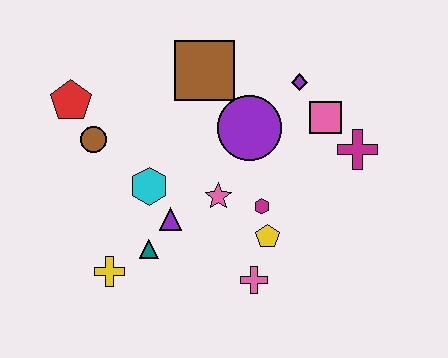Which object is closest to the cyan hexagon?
The purple triangle is closest to the cyan hexagon.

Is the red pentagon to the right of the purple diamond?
No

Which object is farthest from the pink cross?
The red pentagon is farthest from the pink cross.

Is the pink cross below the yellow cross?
Yes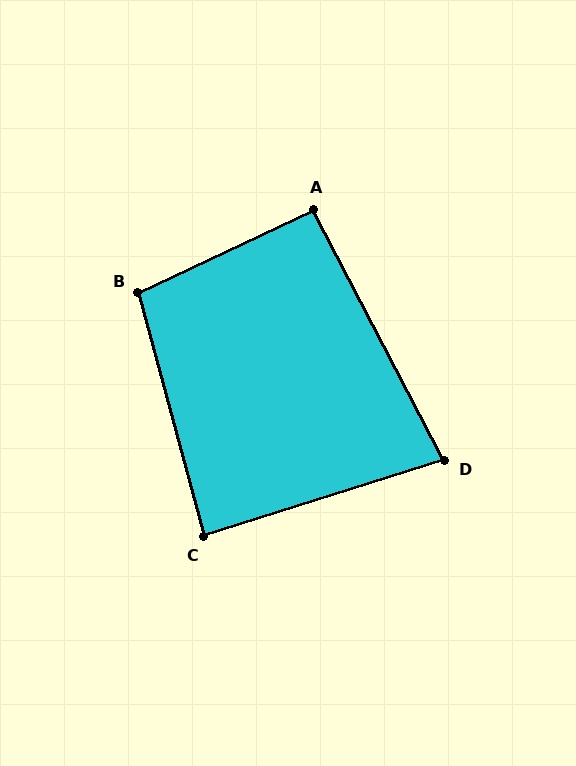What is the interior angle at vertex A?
Approximately 92 degrees (approximately right).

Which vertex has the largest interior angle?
B, at approximately 100 degrees.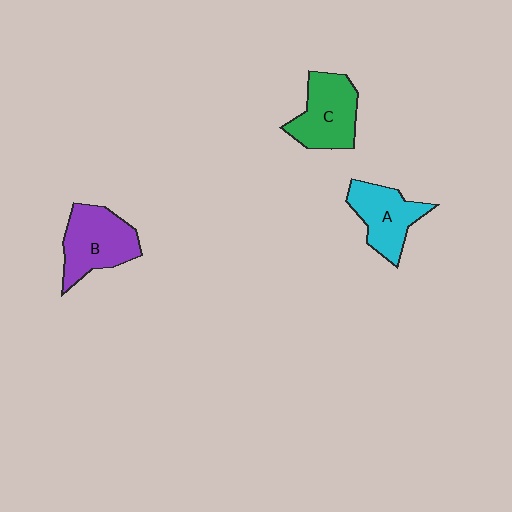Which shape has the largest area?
Shape B (purple).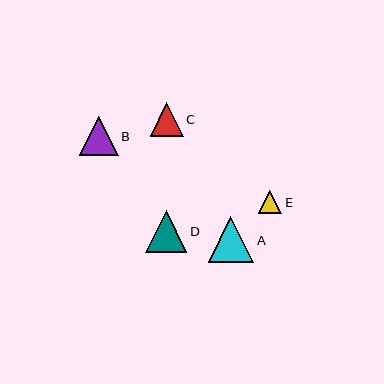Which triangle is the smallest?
Triangle E is the smallest with a size of approximately 23 pixels.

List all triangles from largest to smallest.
From largest to smallest: A, D, B, C, E.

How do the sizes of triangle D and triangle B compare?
Triangle D and triangle B are approximately the same size.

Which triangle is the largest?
Triangle A is the largest with a size of approximately 46 pixels.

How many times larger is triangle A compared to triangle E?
Triangle A is approximately 2.0 times the size of triangle E.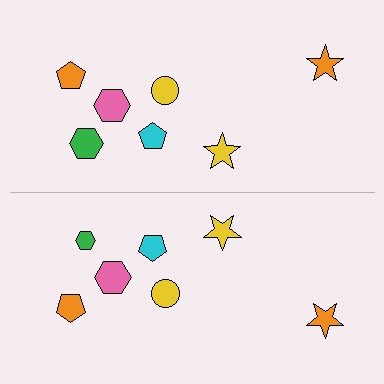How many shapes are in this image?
There are 14 shapes in this image.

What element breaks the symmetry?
The green hexagon on the bottom side has a different size than its mirror counterpart.